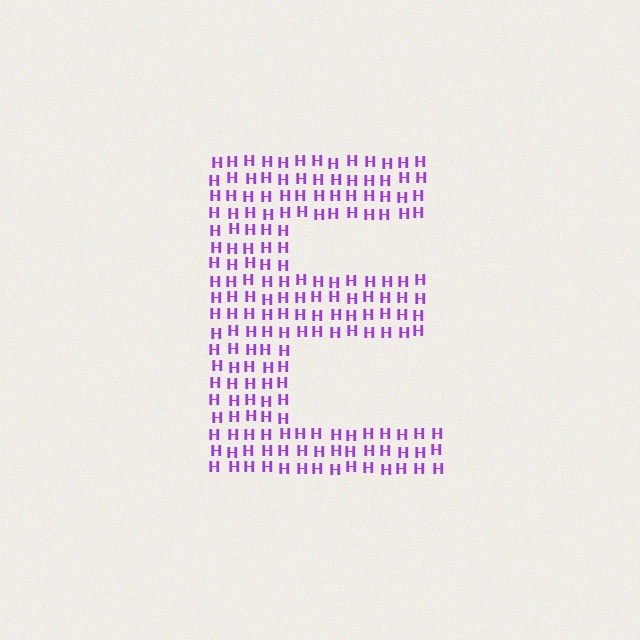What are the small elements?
The small elements are letter H's.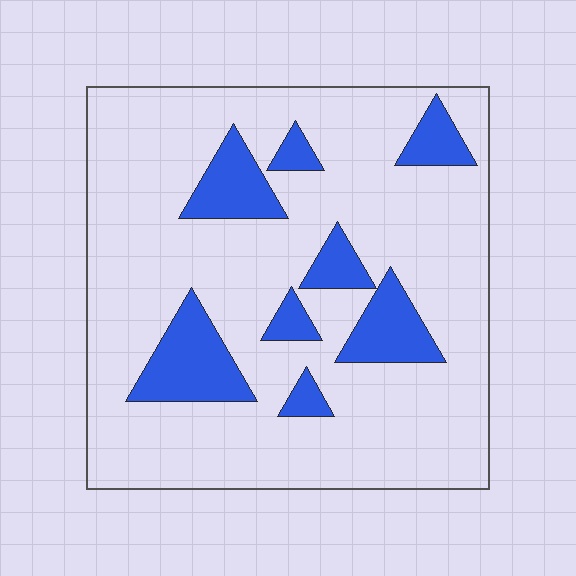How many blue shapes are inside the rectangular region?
8.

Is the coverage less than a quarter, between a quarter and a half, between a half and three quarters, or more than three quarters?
Less than a quarter.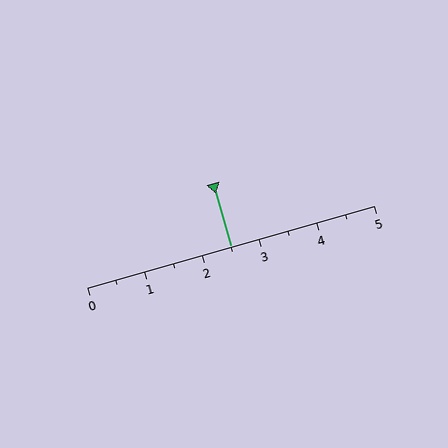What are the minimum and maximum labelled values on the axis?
The axis runs from 0 to 5.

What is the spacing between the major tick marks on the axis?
The major ticks are spaced 1 apart.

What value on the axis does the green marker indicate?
The marker indicates approximately 2.5.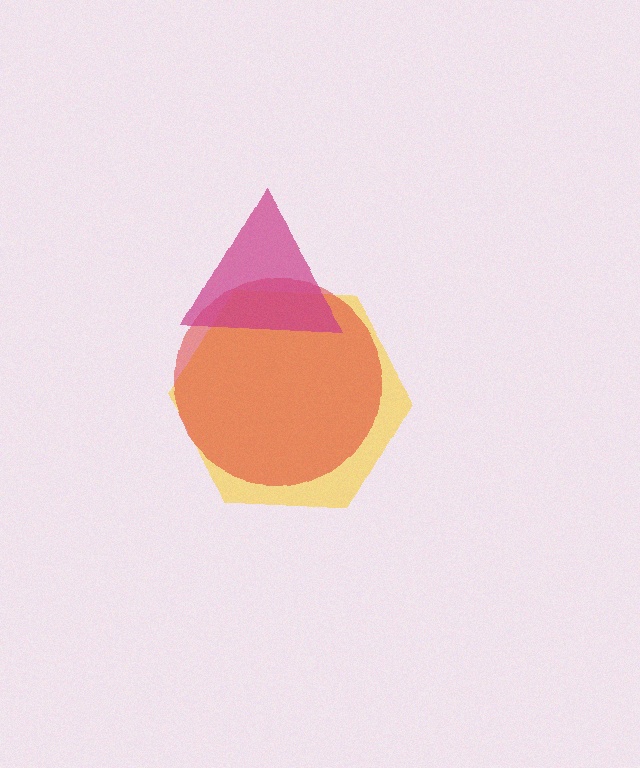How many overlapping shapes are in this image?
There are 3 overlapping shapes in the image.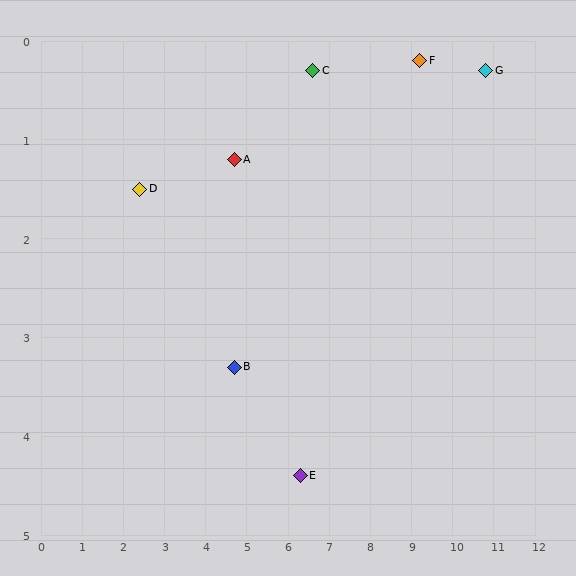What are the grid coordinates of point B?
Point B is at approximately (4.7, 3.3).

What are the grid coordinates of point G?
Point G is at approximately (10.8, 0.3).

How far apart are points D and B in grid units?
Points D and B are about 2.9 grid units apart.